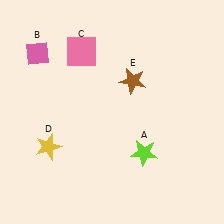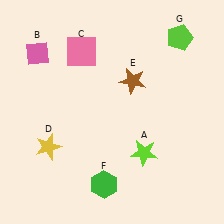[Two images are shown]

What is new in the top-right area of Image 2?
A lime pentagon (G) was added in the top-right area of Image 2.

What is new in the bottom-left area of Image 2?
A green hexagon (F) was added in the bottom-left area of Image 2.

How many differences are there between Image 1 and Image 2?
There are 2 differences between the two images.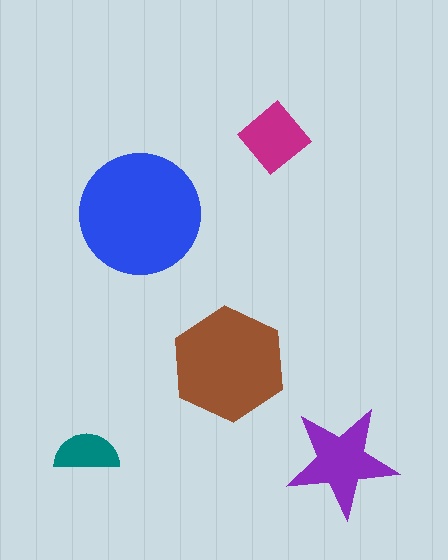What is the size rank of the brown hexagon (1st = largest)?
2nd.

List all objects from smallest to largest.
The teal semicircle, the magenta diamond, the purple star, the brown hexagon, the blue circle.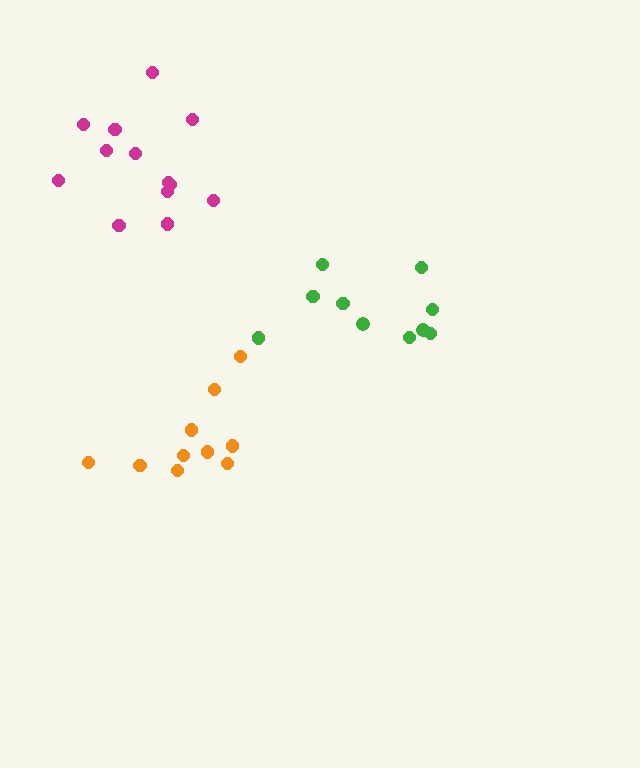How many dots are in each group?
Group 1: 10 dots, Group 2: 10 dots, Group 3: 13 dots (33 total).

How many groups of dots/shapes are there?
There are 3 groups.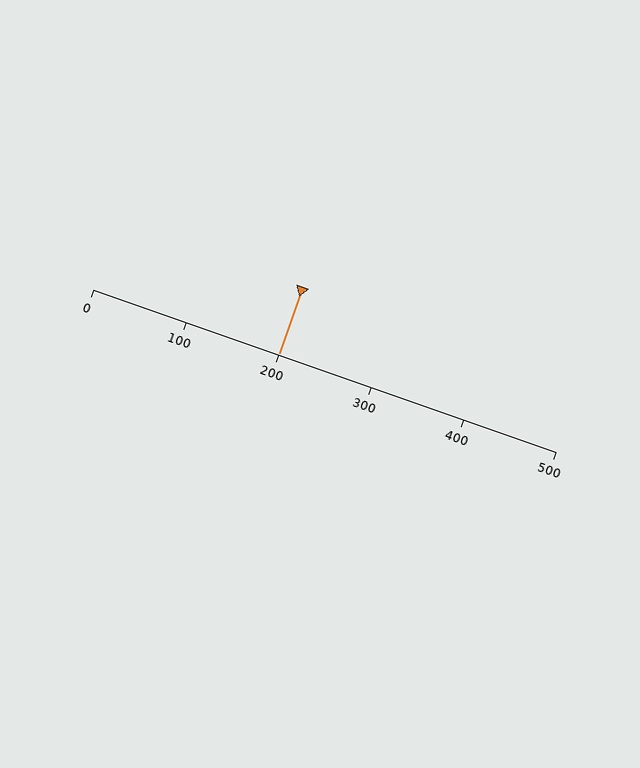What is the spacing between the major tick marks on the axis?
The major ticks are spaced 100 apart.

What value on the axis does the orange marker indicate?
The marker indicates approximately 200.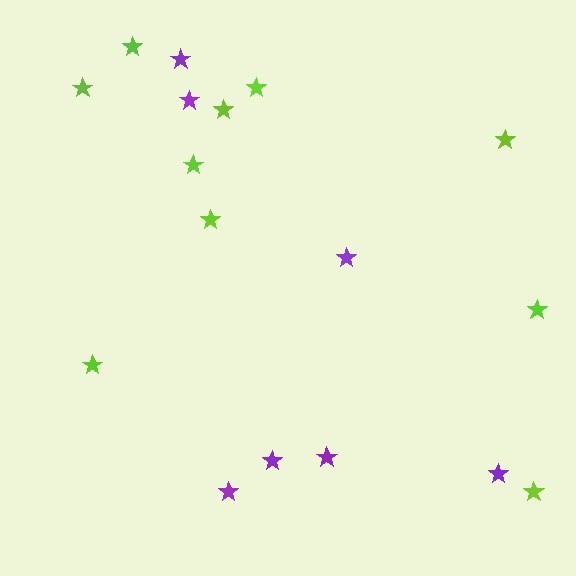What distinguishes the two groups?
There are 2 groups: one group of lime stars (10) and one group of purple stars (7).